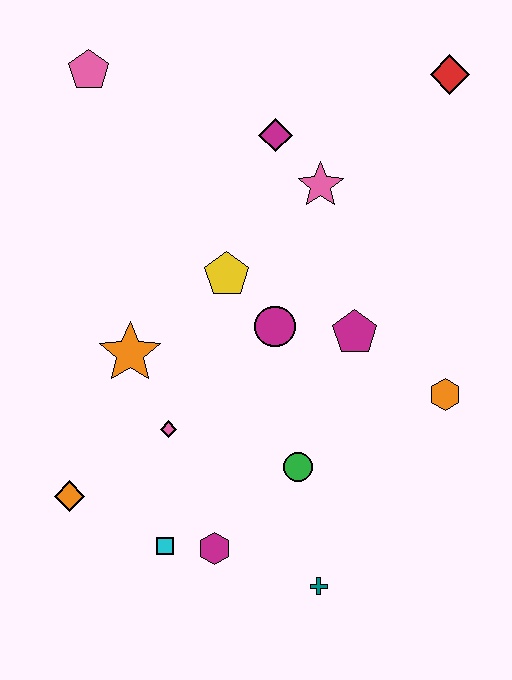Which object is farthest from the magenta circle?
The pink pentagon is farthest from the magenta circle.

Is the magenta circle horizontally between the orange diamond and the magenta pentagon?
Yes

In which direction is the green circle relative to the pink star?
The green circle is below the pink star.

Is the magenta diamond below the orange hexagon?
No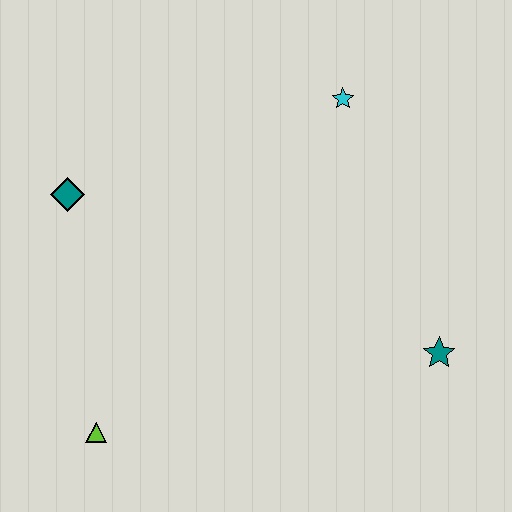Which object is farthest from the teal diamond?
The teal star is farthest from the teal diamond.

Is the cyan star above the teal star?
Yes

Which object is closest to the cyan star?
The teal star is closest to the cyan star.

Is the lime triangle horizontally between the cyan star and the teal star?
No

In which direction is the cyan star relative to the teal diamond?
The cyan star is to the right of the teal diamond.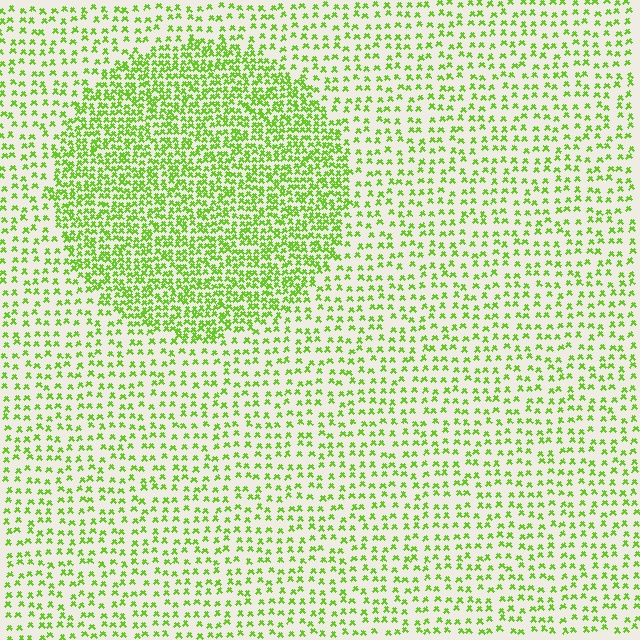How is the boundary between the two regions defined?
The boundary is defined by a change in element density (approximately 2.2x ratio). All elements are the same color, size, and shape.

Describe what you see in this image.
The image contains small lime elements arranged at two different densities. A circle-shaped region is visible where the elements are more densely packed than the surrounding area.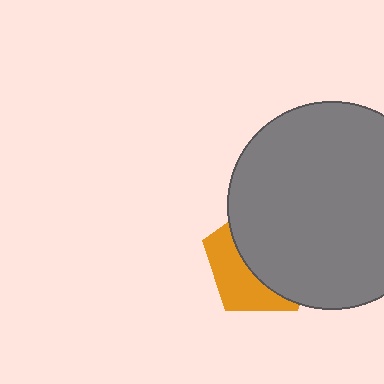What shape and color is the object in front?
The object in front is a gray circle.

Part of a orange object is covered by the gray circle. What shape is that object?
It is a pentagon.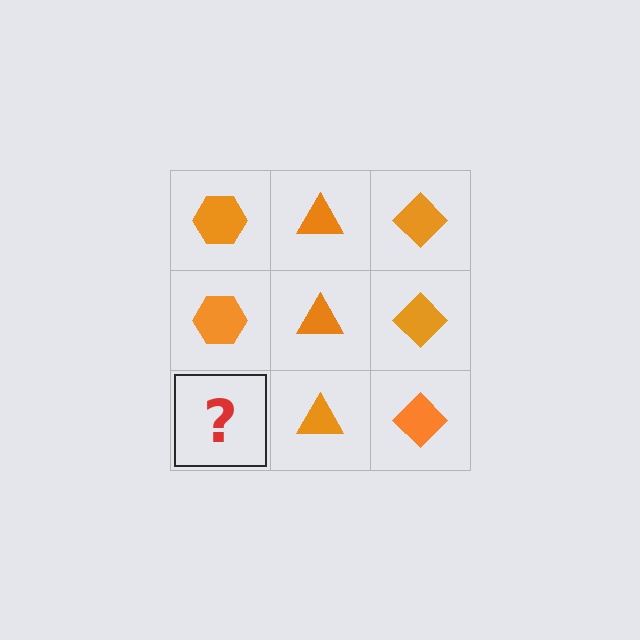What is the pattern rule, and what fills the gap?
The rule is that each column has a consistent shape. The gap should be filled with an orange hexagon.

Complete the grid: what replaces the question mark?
The question mark should be replaced with an orange hexagon.